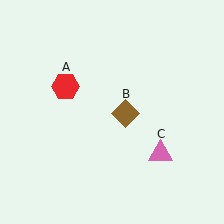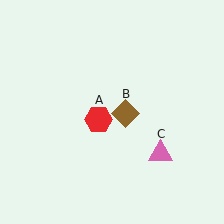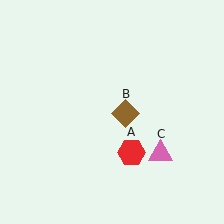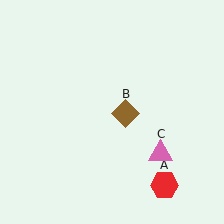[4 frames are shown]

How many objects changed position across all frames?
1 object changed position: red hexagon (object A).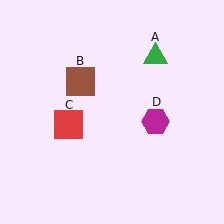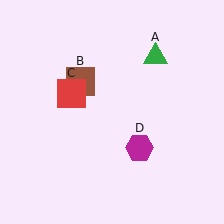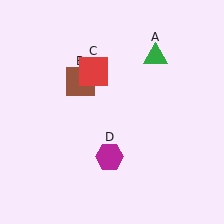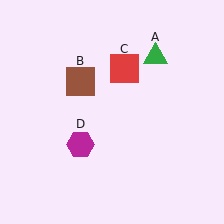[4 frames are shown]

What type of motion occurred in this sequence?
The red square (object C), magenta hexagon (object D) rotated clockwise around the center of the scene.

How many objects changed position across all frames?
2 objects changed position: red square (object C), magenta hexagon (object D).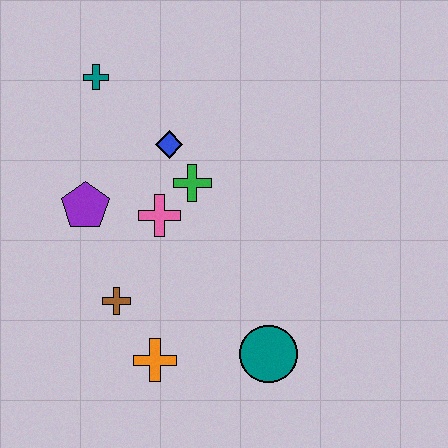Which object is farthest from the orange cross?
The teal cross is farthest from the orange cross.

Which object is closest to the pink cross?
The green cross is closest to the pink cross.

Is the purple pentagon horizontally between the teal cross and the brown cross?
No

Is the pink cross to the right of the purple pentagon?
Yes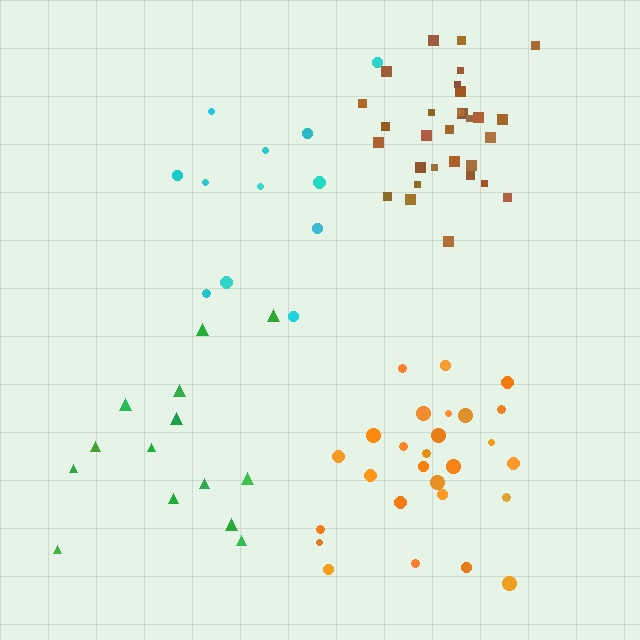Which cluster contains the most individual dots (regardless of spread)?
Brown (30).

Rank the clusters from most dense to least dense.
brown, orange, green, cyan.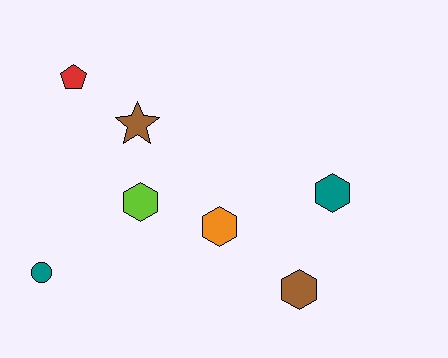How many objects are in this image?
There are 7 objects.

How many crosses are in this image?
There are no crosses.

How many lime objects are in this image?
There is 1 lime object.